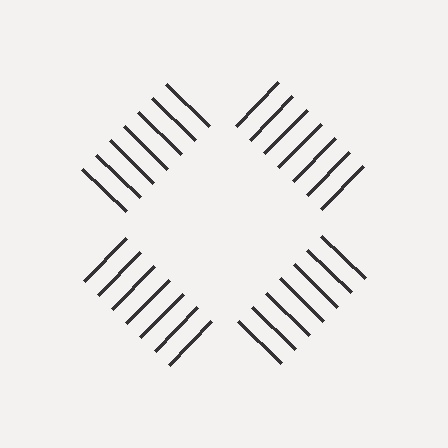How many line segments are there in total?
28 — 7 along each of the 4 edges.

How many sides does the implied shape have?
4 sides — the line-ends trace a square.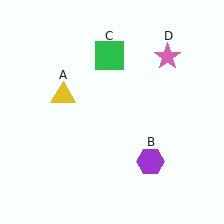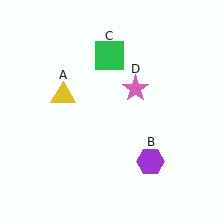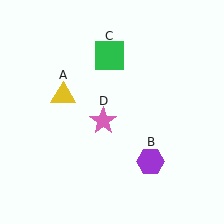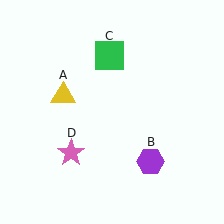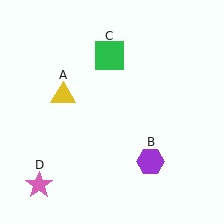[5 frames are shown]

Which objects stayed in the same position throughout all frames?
Yellow triangle (object A) and purple hexagon (object B) and green square (object C) remained stationary.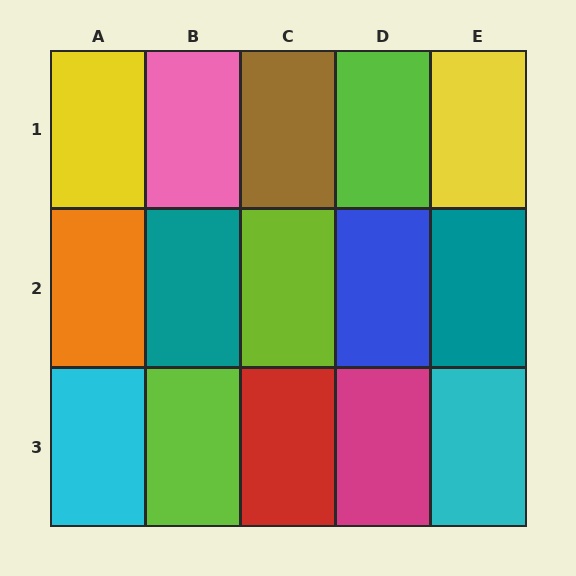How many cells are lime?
3 cells are lime.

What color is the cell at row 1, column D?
Lime.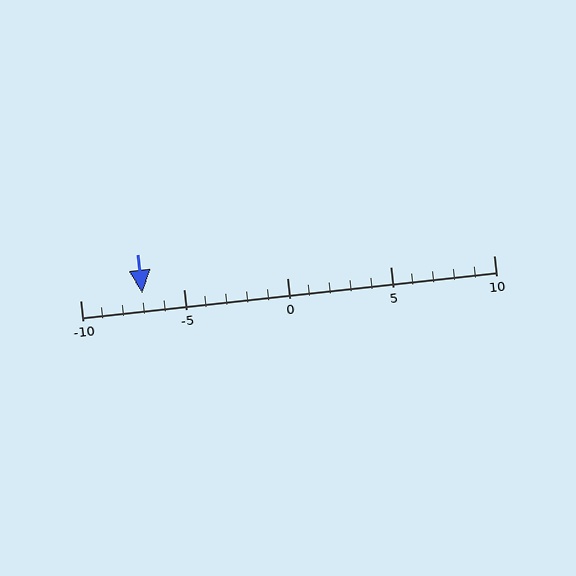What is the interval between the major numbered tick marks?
The major tick marks are spaced 5 units apart.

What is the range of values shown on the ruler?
The ruler shows values from -10 to 10.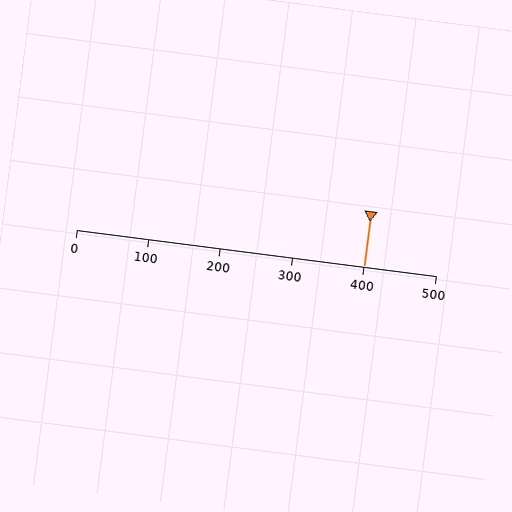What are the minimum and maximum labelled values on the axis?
The axis runs from 0 to 500.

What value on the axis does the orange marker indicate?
The marker indicates approximately 400.